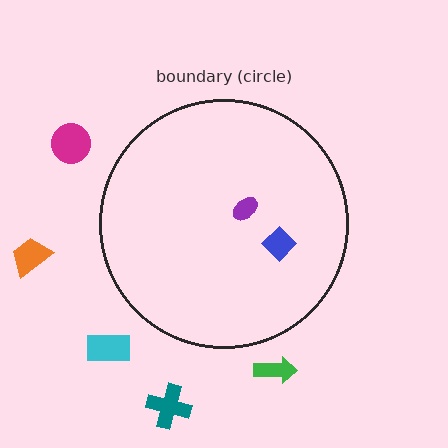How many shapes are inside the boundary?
2 inside, 5 outside.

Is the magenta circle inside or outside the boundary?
Outside.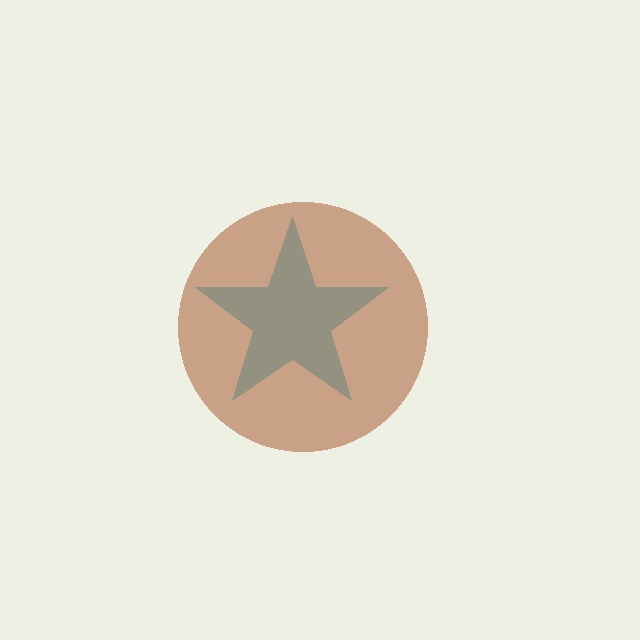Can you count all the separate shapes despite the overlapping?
Yes, there are 2 separate shapes.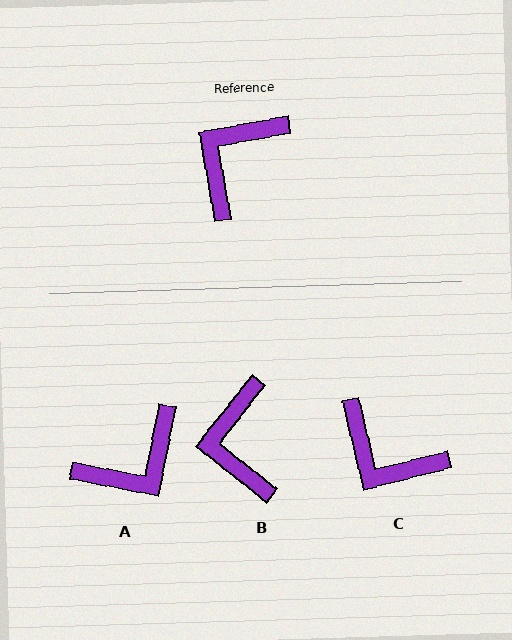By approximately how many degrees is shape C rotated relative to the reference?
Approximately 94 degrees counter-clockwise.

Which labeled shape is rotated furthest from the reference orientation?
A, about 159 degrees away.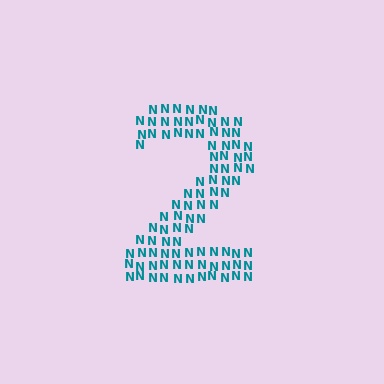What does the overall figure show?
The overall figure shows the digit 2.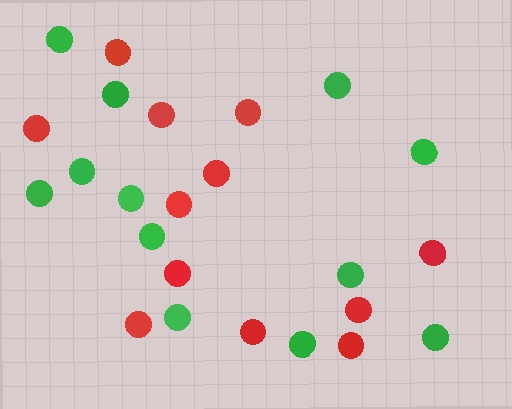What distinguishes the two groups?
There are 2 groups: one group of red circles (12) and one group of green circles (12).